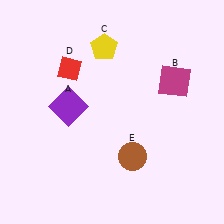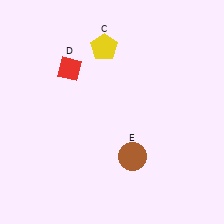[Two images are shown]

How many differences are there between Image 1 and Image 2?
There are 2 differences between the two images.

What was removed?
The purple square (A), the magenta square (B) were removed in Image 2.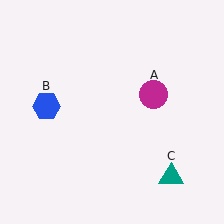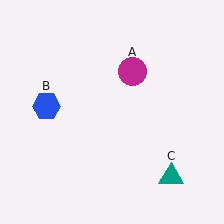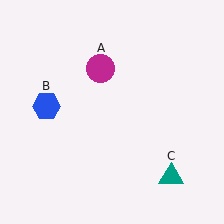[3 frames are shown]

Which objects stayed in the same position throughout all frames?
Blue hexagon (object B) and teal triangle (object C) remained stationary.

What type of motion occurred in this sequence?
The magenta circle (object A) rotated counterclockwise around the center of the scene.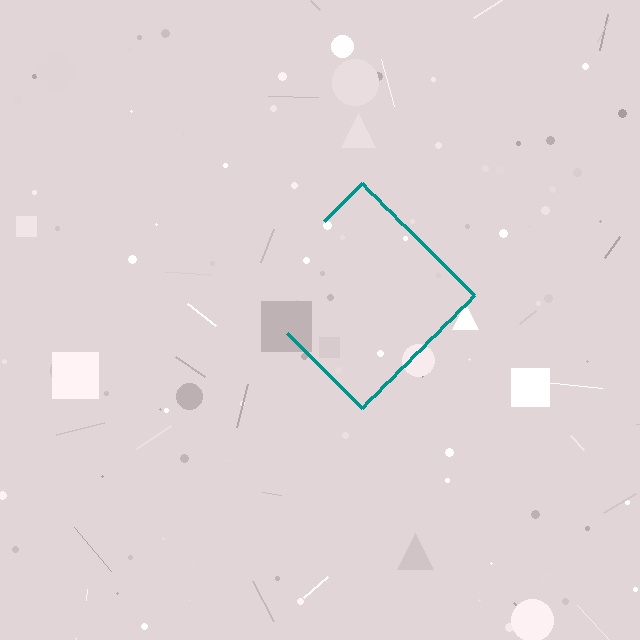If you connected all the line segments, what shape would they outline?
They would outline a diamond.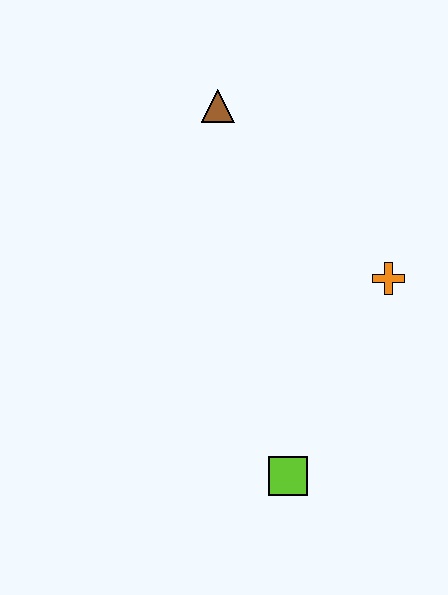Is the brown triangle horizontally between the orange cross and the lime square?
No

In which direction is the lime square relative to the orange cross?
The lime square is below the orange cross.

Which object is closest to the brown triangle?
The orange cross is closest to the brown triangle.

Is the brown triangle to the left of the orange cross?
Yes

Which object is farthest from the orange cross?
The brown triangle is farthest from the orange cross.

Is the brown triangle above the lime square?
Yes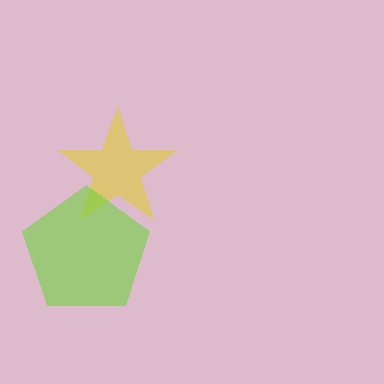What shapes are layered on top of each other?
The layered shapes are: a yellow star, a lime pentagon.